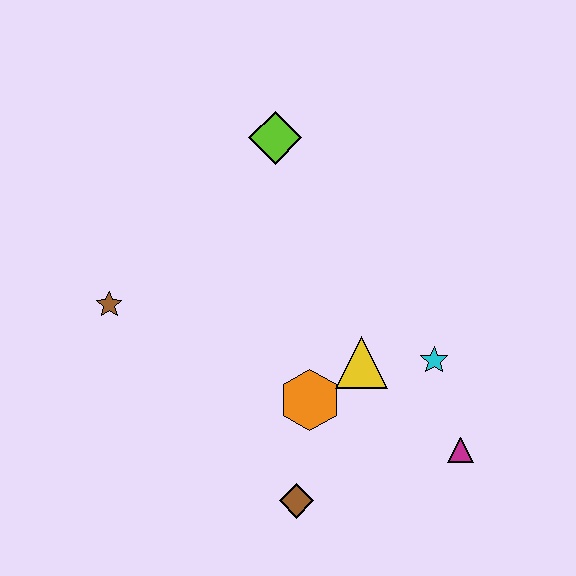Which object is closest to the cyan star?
The yellow triangle is closest to the cyan star.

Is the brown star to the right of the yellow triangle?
No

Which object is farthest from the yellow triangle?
The brown star is farthest from the yellow triangle.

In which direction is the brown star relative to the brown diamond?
The brown star is above the brown diamond.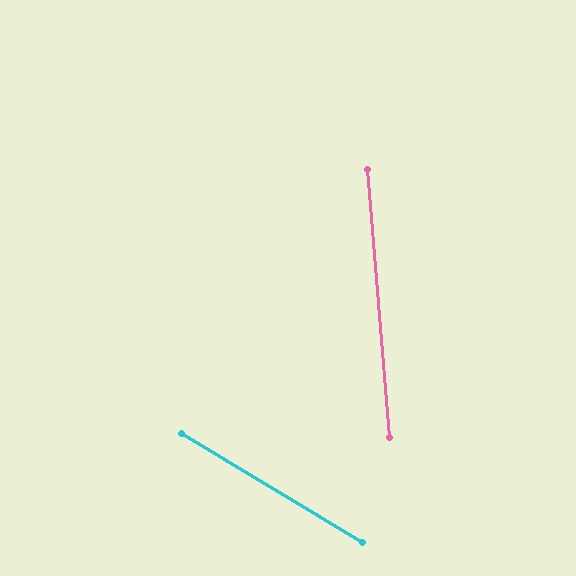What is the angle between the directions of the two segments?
Approximately 54 degrees.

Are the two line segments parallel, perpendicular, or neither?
Neither parallel nor perpendicular — they differ by about 54°.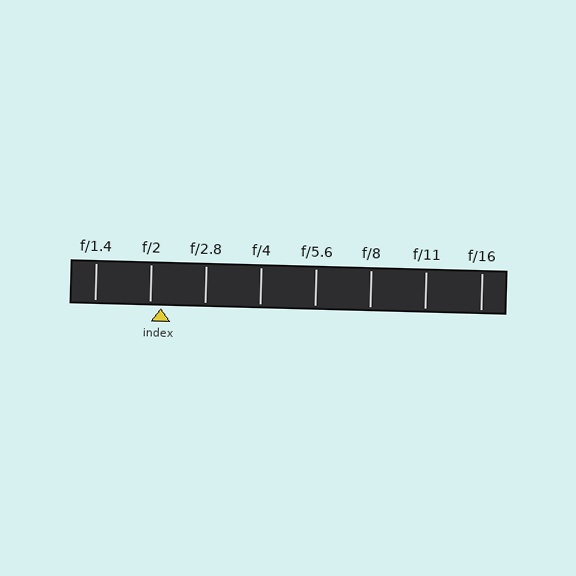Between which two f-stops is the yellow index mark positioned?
The index mark is between f/2 and f/2.8.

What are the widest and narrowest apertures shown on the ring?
The widest aperture shown is f/1.4 and the narrowest is f/16.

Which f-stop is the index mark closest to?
The index mark is closest to f/2.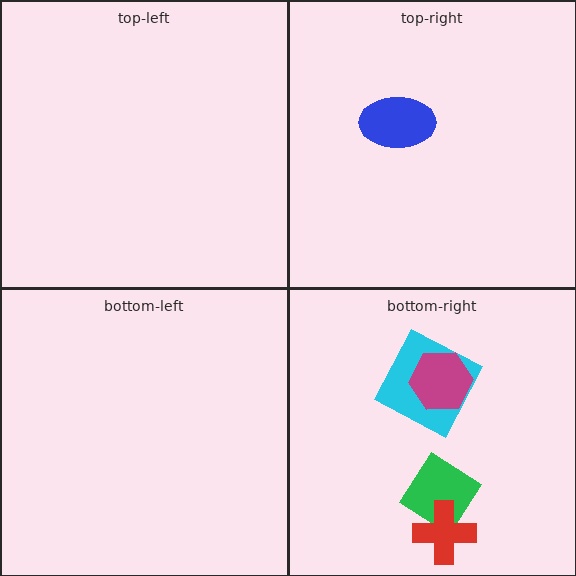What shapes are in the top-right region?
The blue ellipse.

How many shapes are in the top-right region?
1.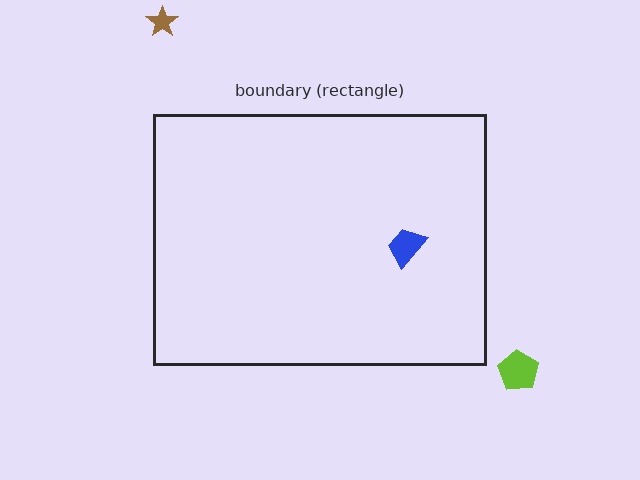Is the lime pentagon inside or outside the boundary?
Outside.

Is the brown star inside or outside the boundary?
Outside.